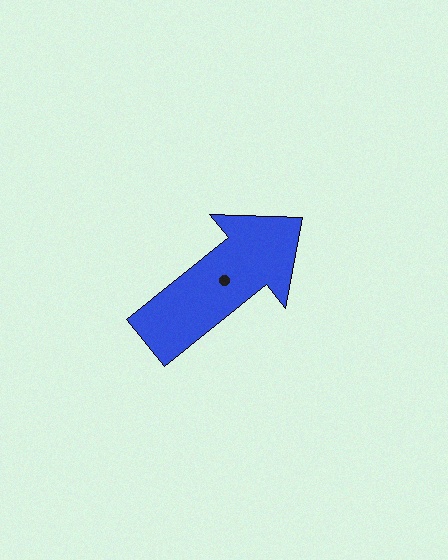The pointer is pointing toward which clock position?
Roughly 2 o'clock.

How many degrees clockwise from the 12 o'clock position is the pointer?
Approximately 51 degrees.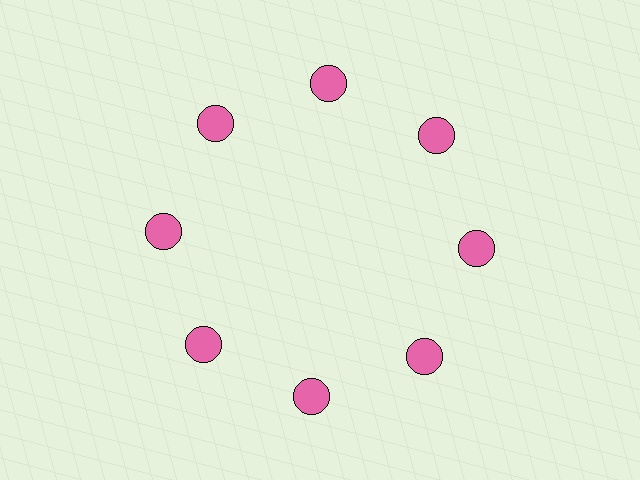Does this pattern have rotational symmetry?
Yes, this pattern has 8-fold rotational symmetry. It looks the same after rotating 45 degrees around the center.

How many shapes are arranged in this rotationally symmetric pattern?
There are 8 shapes, arranged in 8 groups of 1.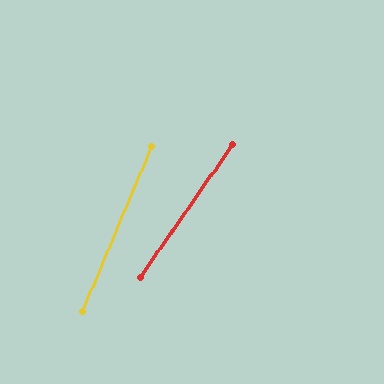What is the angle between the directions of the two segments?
Approximately 12 degrees.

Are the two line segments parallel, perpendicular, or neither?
Neither parallel nor perpendicular — they differ by about 12°.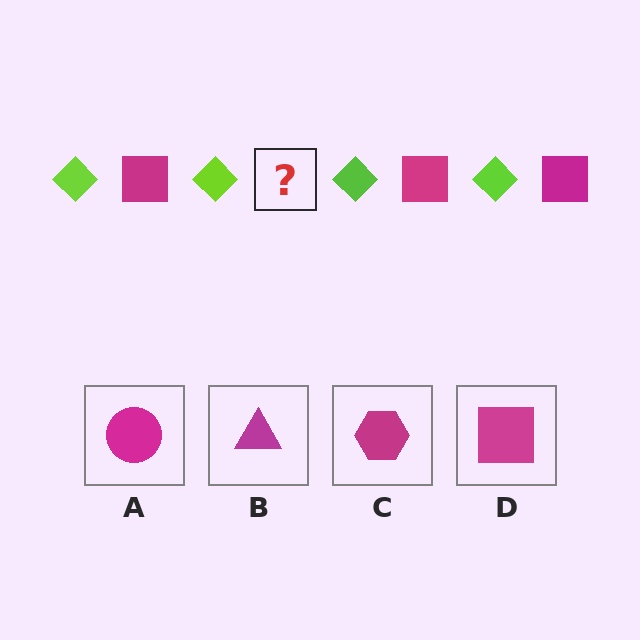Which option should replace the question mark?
Option D.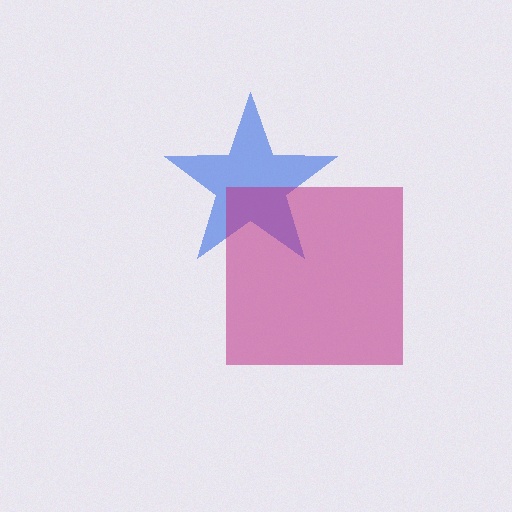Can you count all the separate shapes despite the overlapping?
Yes, there are 2 separate shapes.